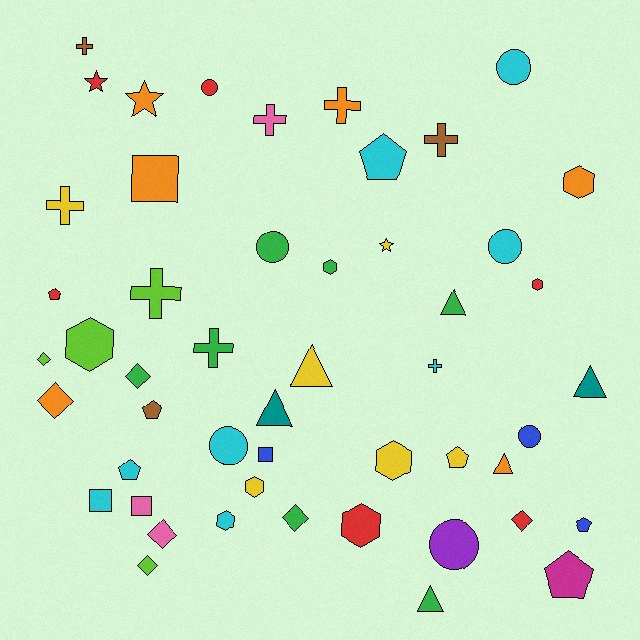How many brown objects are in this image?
There are 3 brown objects.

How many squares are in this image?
There are 4 squares.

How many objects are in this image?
There are 50 objects.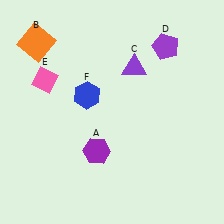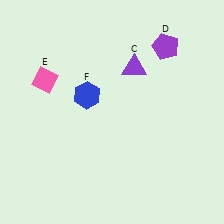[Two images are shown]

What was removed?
The orange square (B), the purple hexagon (A) were removed in Image 2.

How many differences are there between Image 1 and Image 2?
There are 2 differences between the two images.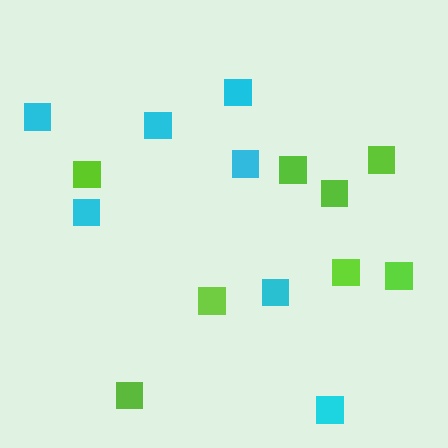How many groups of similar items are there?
There are 2 groups: one group of cyan squares (7) and one group of lime squares (8).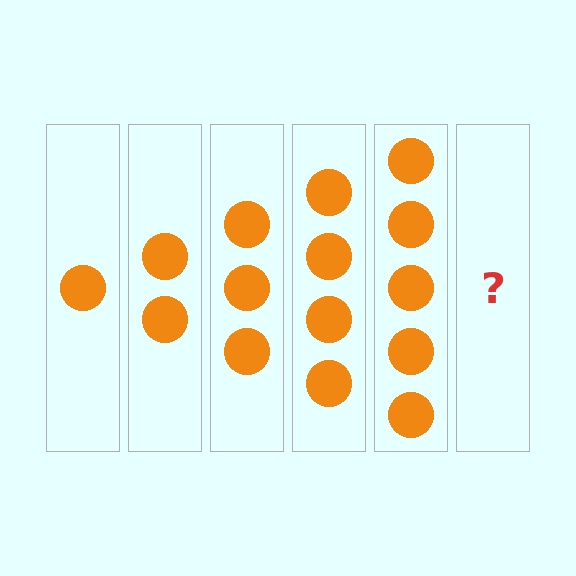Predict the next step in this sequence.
The next step is 6 circles.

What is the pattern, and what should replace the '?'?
The pattern is that each step adds one more circle. The '?' should be 6 circles.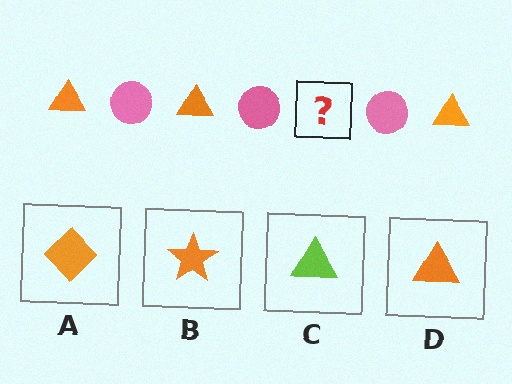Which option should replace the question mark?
Option D.